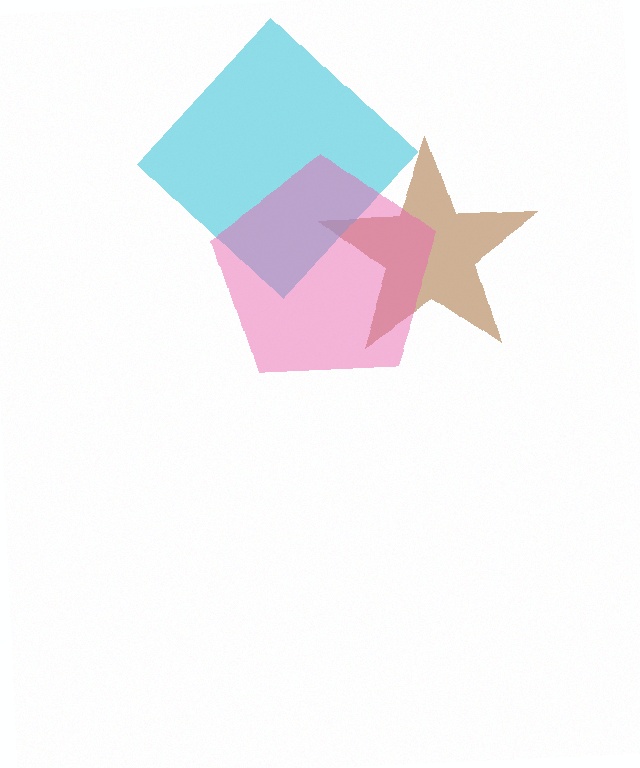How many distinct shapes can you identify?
There are 3 distinct shapes: a brown star, a cyan diamond, a pink pentagon.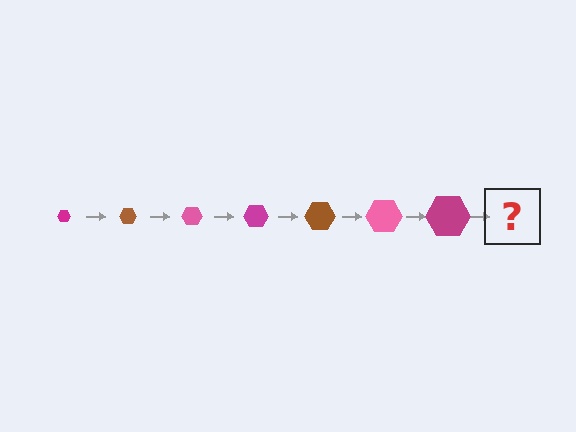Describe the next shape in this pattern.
It should be a brown hexagon, larger than the previous one.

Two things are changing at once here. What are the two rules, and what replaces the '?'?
The two rules are that the hexagon grows larger each step and the color cycles through magenta, brown, and pink. The '?' should be a brown hexagon, larger than the previous one.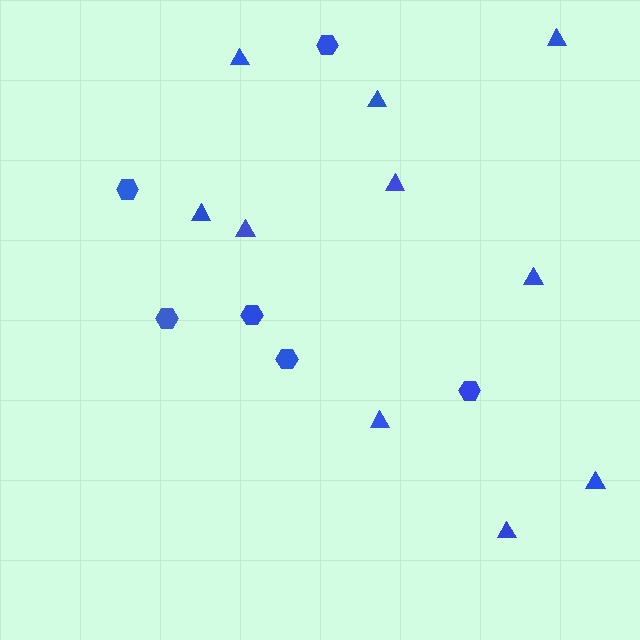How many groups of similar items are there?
There are 2 groups: one group of hexagons (6) and one group of triangles (10).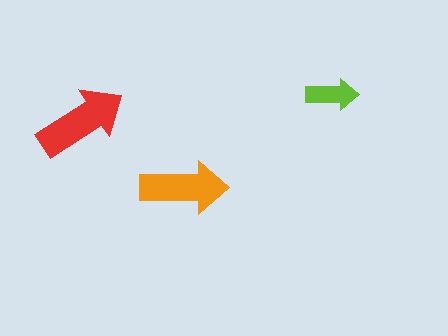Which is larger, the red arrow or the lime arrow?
The red one.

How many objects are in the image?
There are 3 objects in the image.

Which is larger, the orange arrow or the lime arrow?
The orange one.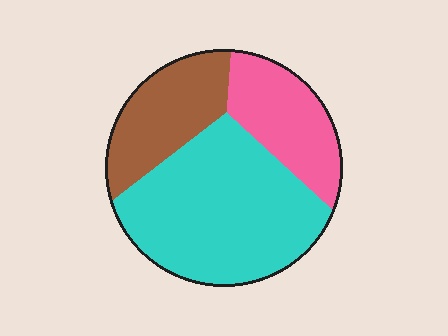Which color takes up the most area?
Cyan, at roughly 55%.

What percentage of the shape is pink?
Pink covers roughly 25% of the shape.